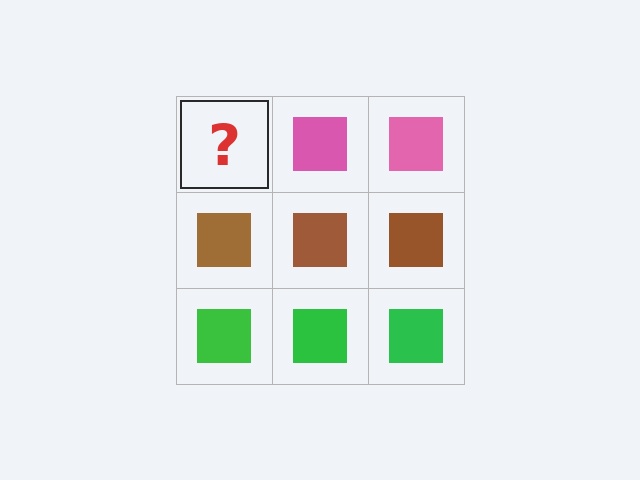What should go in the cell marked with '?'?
The missing cell should contain a pink square.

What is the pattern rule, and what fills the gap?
The rule is that each row has a consistent color. The gap should be filled with a pink square.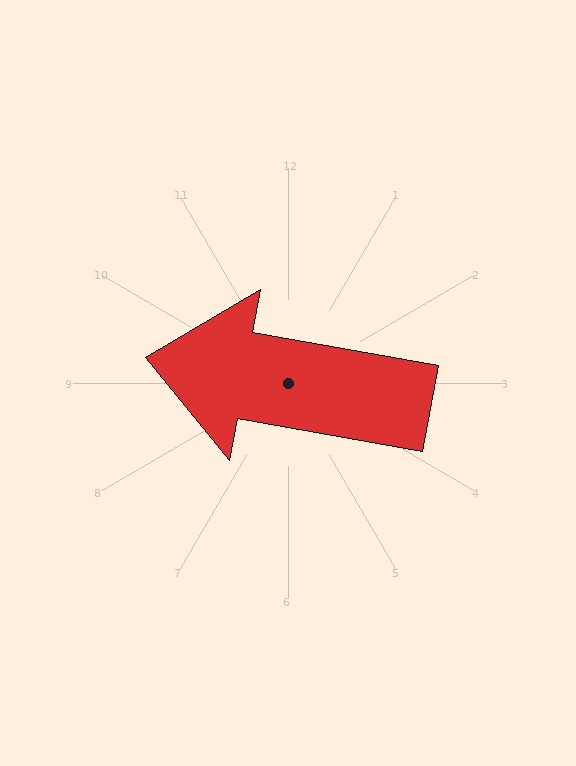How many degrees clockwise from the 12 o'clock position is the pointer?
Approximately 280 degrees.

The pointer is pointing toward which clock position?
Roughly 9 o'clock.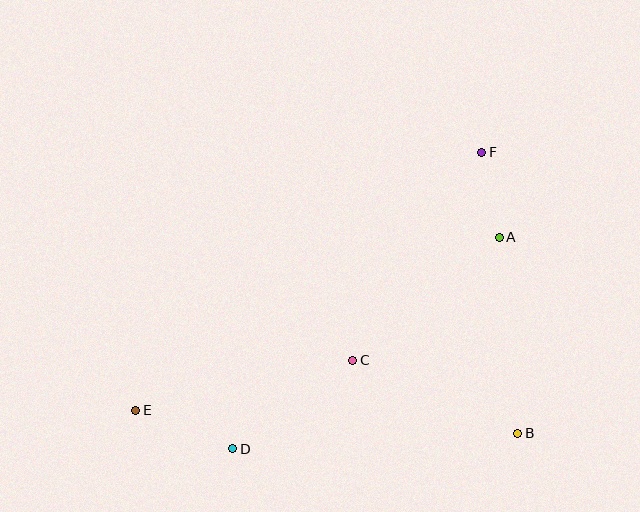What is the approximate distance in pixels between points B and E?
The distance between B and E is approximately 383 pixels.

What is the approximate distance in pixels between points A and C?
The distance between A and C is approximately 191 pixels.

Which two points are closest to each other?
Points A and F are closest to each other.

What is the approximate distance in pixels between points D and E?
The distance between D and E is approximately 104 pixels.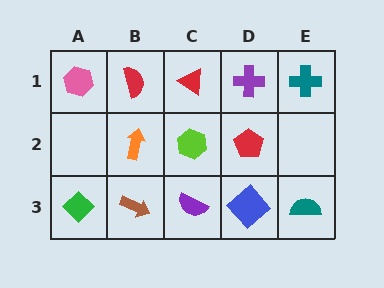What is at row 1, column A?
A pink hexagon.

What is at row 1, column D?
A purple cross.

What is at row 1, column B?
A red semicircle.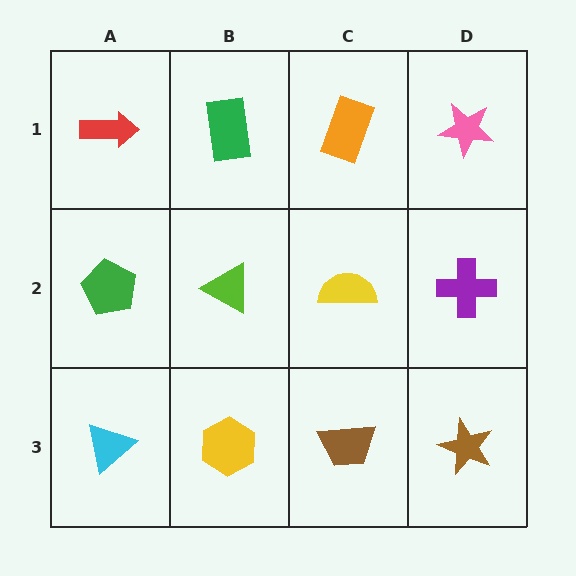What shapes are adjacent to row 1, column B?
A lime triangle (row 2, column B), a red arrow (row 1, column A), an orange rectangle (row 1, column C).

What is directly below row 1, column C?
A yellow semicircle.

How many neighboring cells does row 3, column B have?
3.